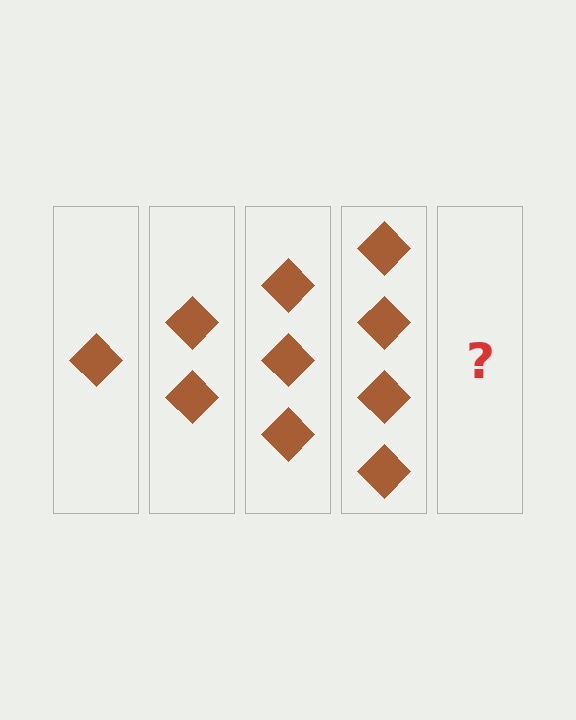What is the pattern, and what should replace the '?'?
The pattern is that each step adds one more diamond. The '?' should be 5 diamonds.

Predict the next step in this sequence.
The next step is 5 diamonds.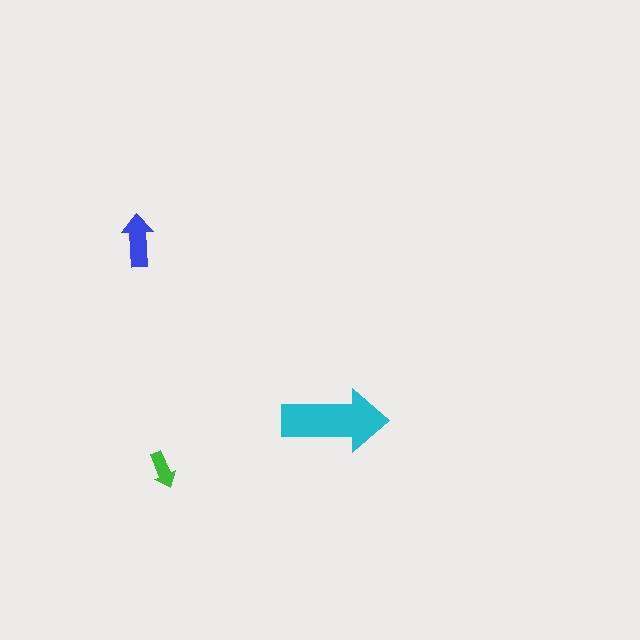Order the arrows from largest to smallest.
the cyan one, the blue one, the green one.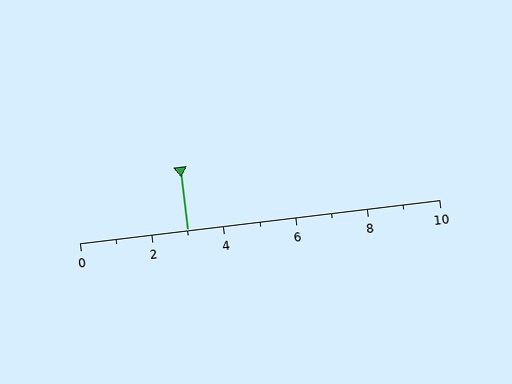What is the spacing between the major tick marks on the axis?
The major ticks are spaced 2 apart.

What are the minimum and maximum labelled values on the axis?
The axis runs from 0 to 10.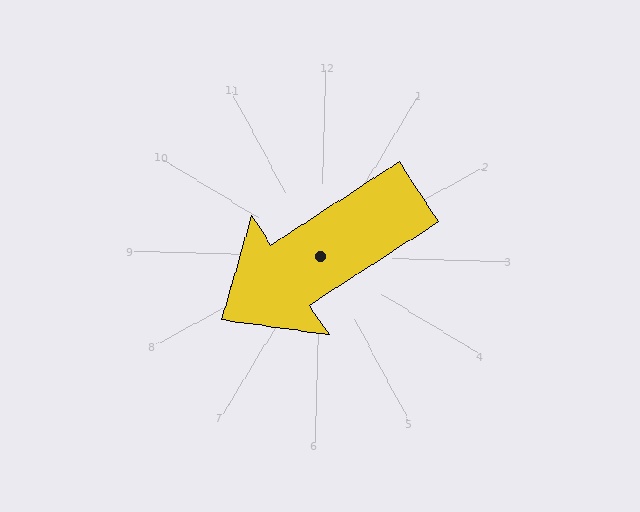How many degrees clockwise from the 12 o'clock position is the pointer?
Approximately 235 degrees.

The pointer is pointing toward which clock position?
Roughly 8 o'clock.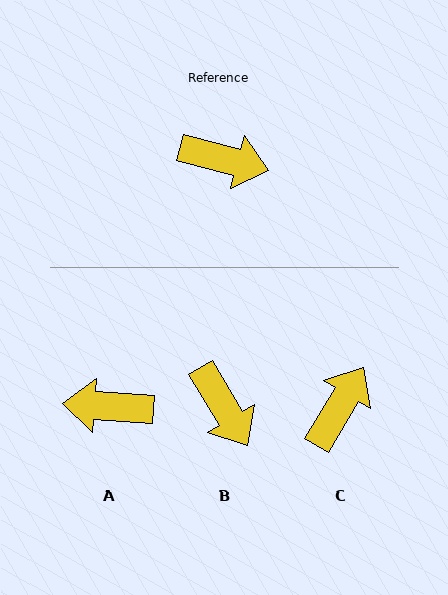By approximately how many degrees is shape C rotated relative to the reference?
Approximately 74 degrees counter-clockwise.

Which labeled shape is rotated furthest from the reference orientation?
A, about 169 degrees away.